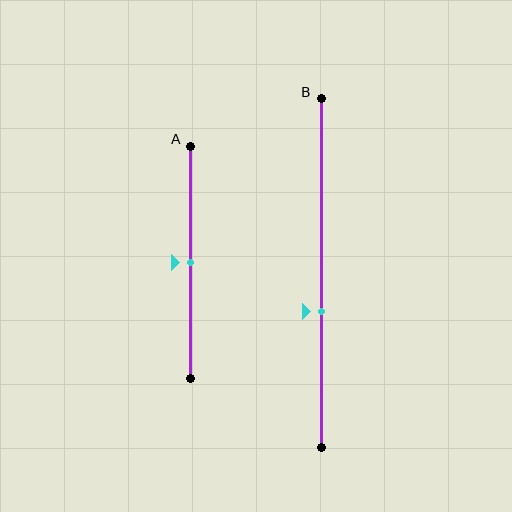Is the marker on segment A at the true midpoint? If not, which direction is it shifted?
Yes, the marker on segment A is at the true midpoint.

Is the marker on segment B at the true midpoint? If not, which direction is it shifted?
No, the marker on segment B is shifted downward by about 11% of the segment length.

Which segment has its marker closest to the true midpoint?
Segment A has its marker closest to the true midpoint.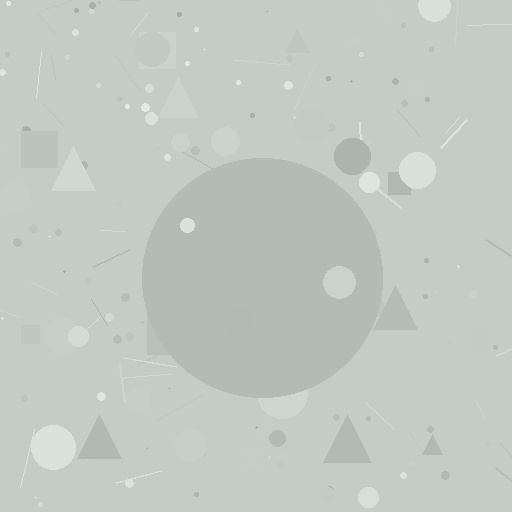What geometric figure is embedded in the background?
A circle is embedded in the background.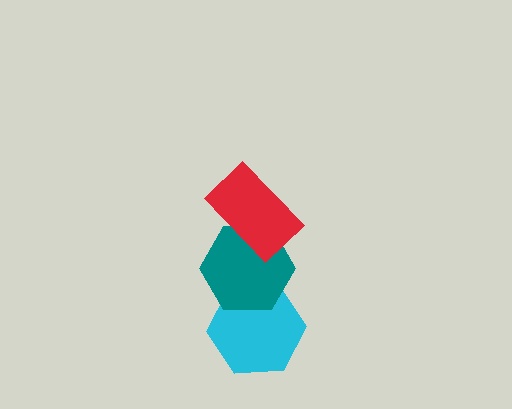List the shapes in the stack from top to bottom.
From top to bottom: the red rectangle, the teal hexagon, the cyan hexagon.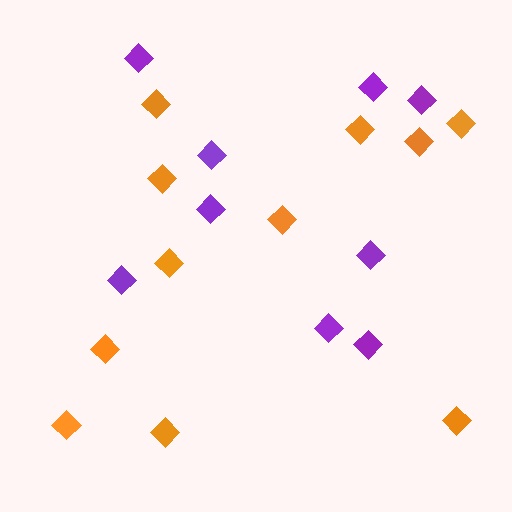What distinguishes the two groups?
There are 2 groups: one group of orange diamonds (11) and one group of purple diamonds (9).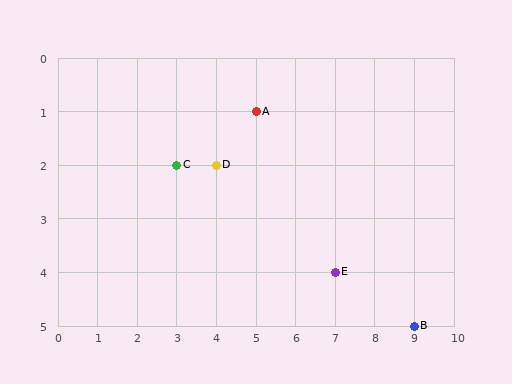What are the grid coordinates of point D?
Point D is at grid coordinates (4, 2).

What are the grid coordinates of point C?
Point C is at grid coordinates (3, 2).